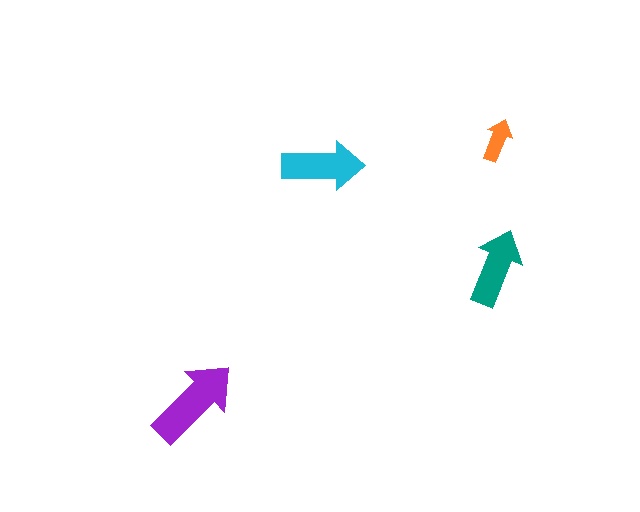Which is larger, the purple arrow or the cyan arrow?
The purple one.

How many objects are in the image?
There are 4 objects in the image.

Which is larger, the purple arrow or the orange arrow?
The purple one.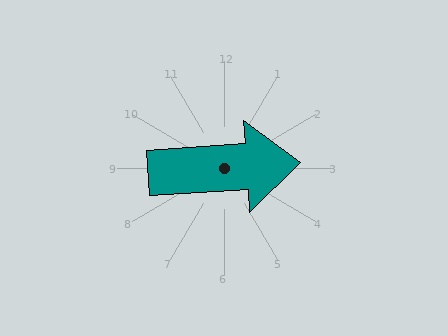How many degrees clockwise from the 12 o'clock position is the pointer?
Approximately 86 degrees.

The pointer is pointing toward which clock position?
Roughly 3 o'clock.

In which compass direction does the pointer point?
East.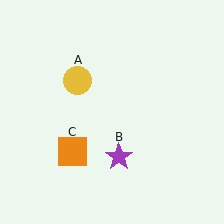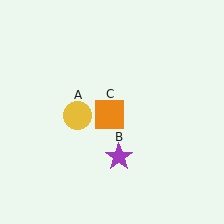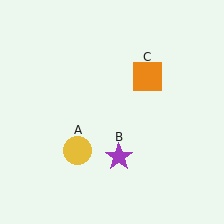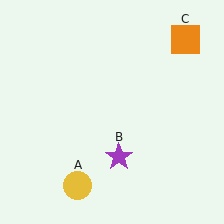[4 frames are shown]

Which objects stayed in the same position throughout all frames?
Purple star (object B) remained stationary.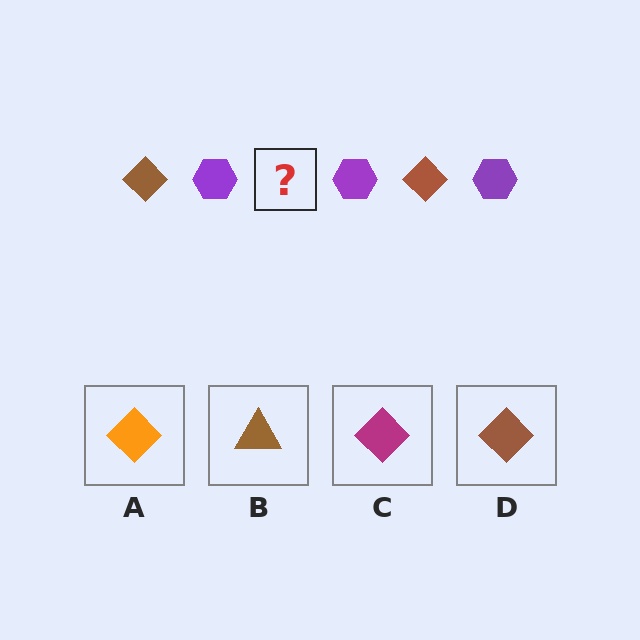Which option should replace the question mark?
Option D.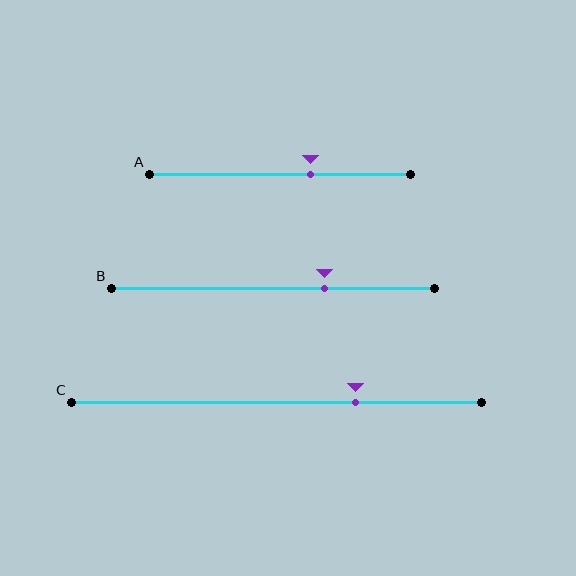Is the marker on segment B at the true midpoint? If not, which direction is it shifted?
No, the marker on segment B is shifted to the right by about 16% of the segment length.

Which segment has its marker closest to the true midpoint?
Segment A has its marker closest to the true midpoint.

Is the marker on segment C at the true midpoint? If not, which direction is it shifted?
No, the marker on segment C is shifted to the right by about 19% of the segment length.